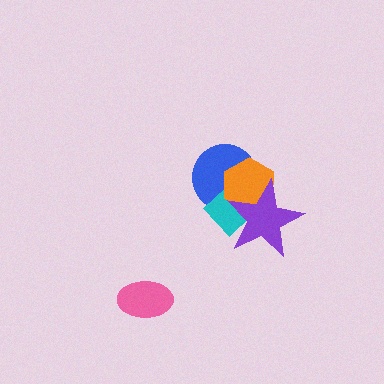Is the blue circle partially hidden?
Yes, it is partially covered by another shape.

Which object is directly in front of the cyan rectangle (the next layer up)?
The orange hexagon is directly in front of the cyan rectangle.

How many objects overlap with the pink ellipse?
0 objects overlap with the pink ellipse.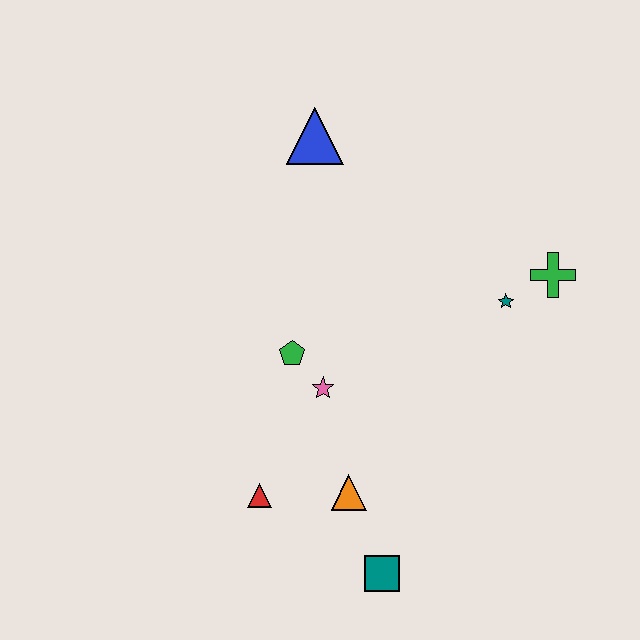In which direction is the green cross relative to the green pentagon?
The green cross is to the right of the green pentagon.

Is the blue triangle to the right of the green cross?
No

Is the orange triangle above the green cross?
No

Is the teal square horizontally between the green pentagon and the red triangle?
No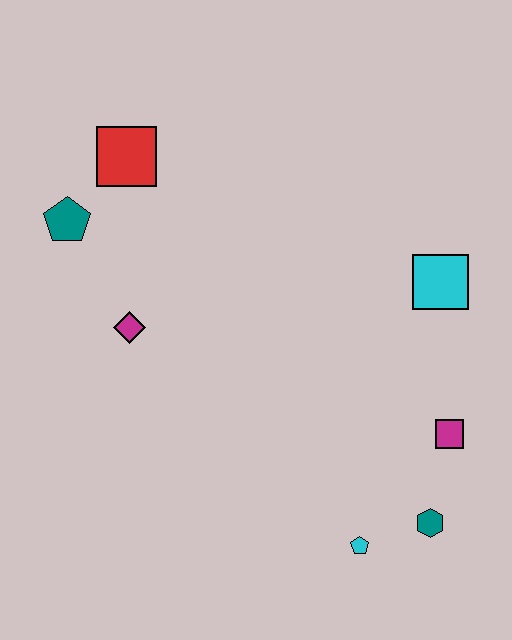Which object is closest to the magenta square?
The teal hexagon is closest to the magenta square.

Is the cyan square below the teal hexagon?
No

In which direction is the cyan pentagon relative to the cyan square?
The cyan pentagon is below the cyan square.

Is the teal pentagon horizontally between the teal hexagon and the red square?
No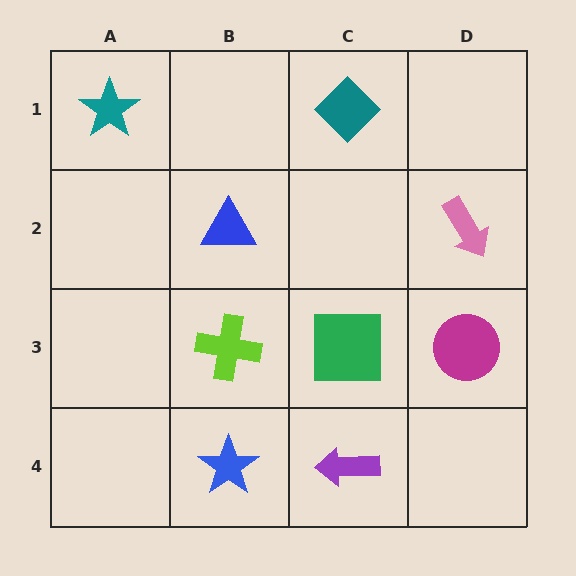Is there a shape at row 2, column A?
No, that cell is empty.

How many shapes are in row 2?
2 shapes.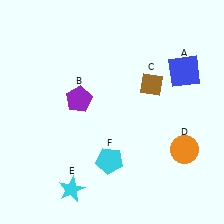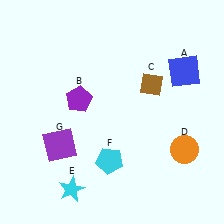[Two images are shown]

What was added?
A purple square (G) was added in Image 2.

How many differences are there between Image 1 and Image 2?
There is 1 difference between the two images.